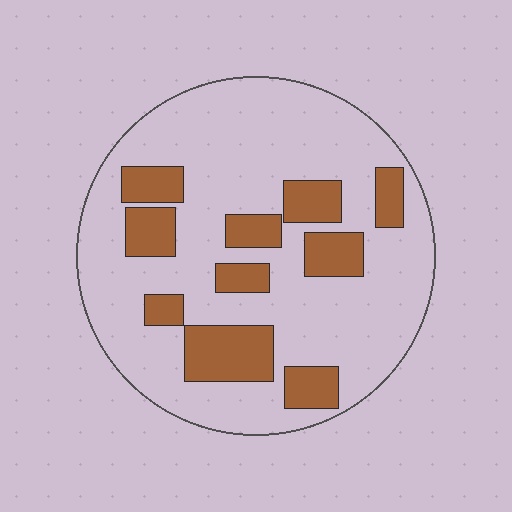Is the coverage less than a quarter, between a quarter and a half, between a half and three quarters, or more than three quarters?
Less than a quarter.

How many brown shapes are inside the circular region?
10.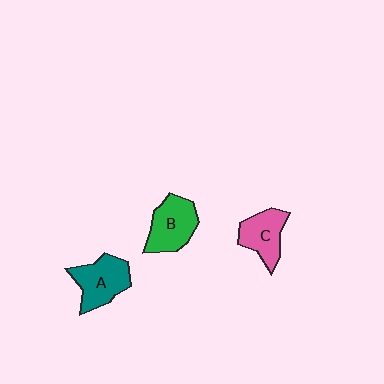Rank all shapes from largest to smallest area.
From largest to smallest: A (teal), B (green), C (pink).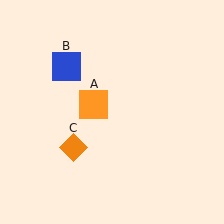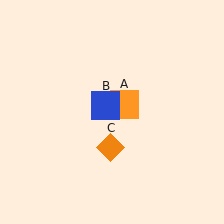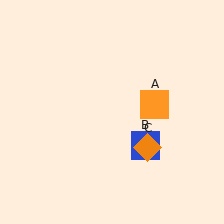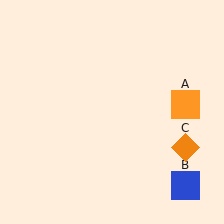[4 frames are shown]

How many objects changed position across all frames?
3 objects changed position: orange square (object A), blue square (object B), orange diamond (object C).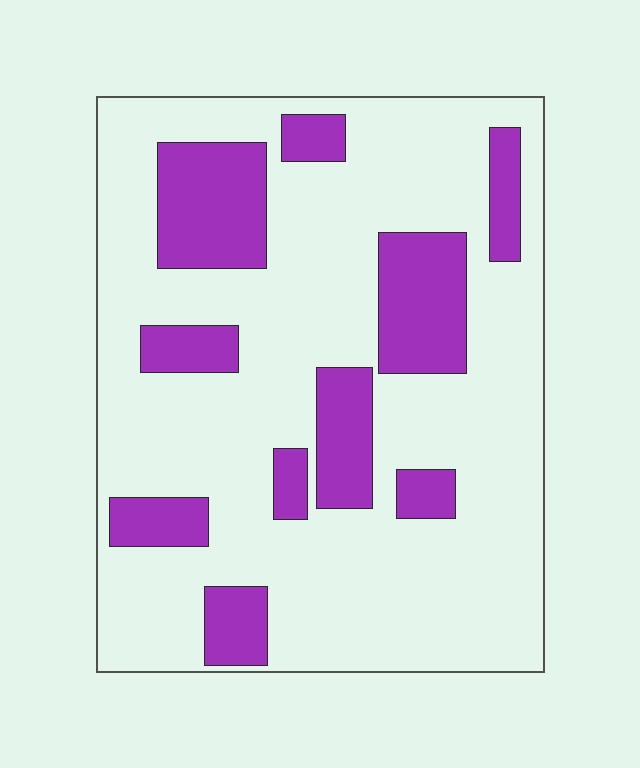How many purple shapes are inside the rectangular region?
10.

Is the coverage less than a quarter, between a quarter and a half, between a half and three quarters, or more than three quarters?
Less than a quarter.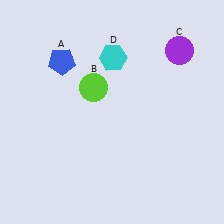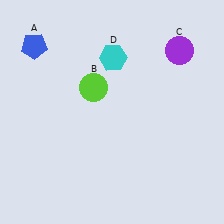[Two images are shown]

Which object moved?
The blue pentagon (A) moved left.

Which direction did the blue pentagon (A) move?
The blue pentagon (A) moved left.